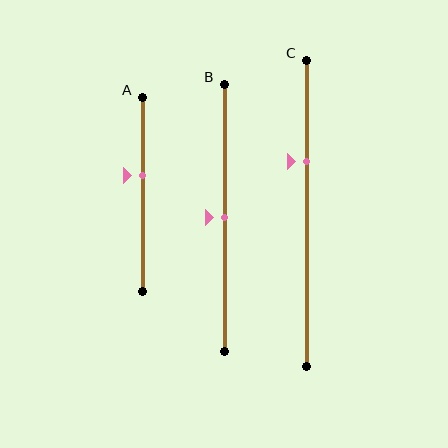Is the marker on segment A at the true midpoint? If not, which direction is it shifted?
No, the marker on segment A is shifted upward by about 10% of the segment length.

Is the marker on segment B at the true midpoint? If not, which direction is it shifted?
Yes, the marker on segment B is at the true midpoint.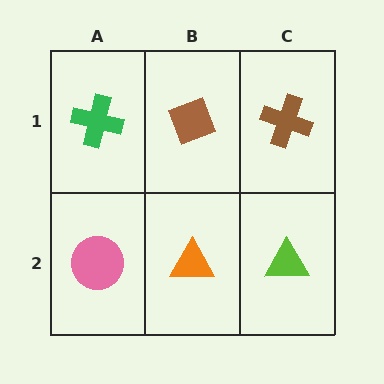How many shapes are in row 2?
3 shapes.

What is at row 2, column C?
A lime triangle.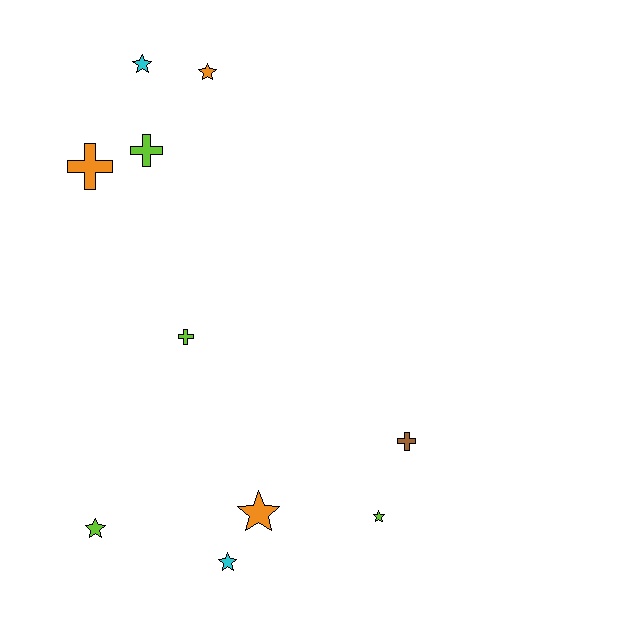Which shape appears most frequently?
Star, with 6 objects.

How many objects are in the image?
There are 10 objects.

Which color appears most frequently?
Lime, with 4 objects.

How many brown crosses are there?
There is 1 brown cross.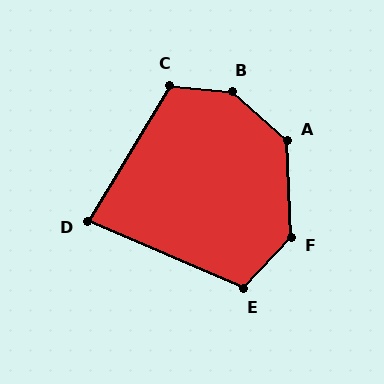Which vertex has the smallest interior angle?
D, at approximately 82 degrees.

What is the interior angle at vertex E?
Approximately 110 degrees (obtuse).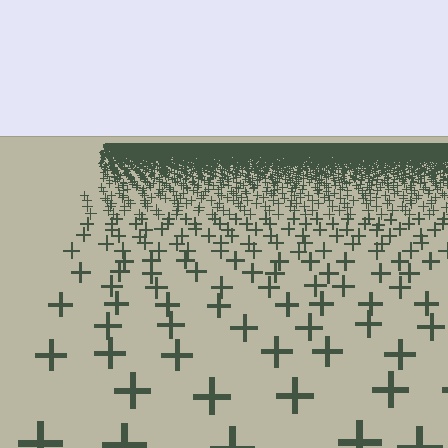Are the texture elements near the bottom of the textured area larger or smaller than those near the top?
Larger. Near the bottom, elements are closer to the viewer and appear at a bigger on-screen size.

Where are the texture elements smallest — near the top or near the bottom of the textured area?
Near the top.